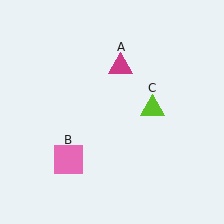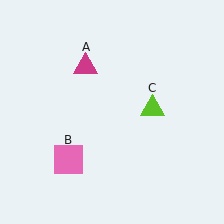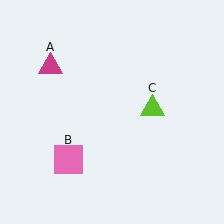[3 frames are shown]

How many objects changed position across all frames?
1 object changed position: magenta triangle (object A).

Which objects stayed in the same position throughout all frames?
Pink square (object B) and lime triangle (object C) remained stationary.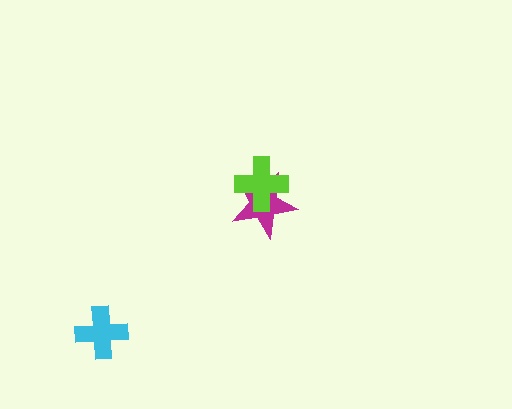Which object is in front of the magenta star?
The lime cross is in front of the magenta star.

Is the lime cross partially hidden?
No, no other shape covers it.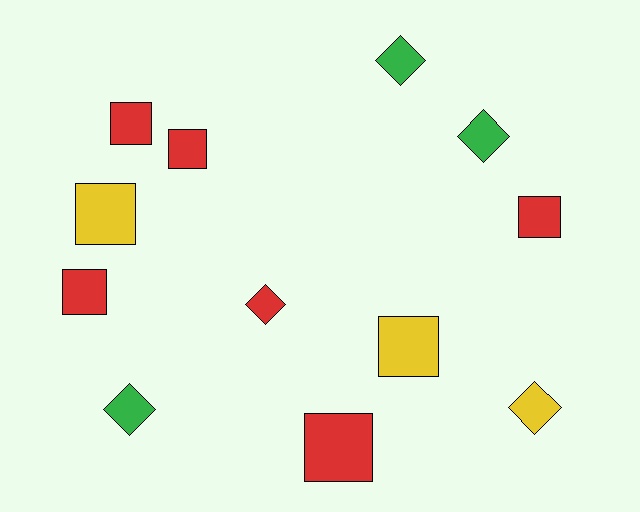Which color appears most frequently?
Red, with 6 objects.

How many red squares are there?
There are 5 red squares.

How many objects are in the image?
There are 12 objects.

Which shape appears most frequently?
Square, with 7 objects.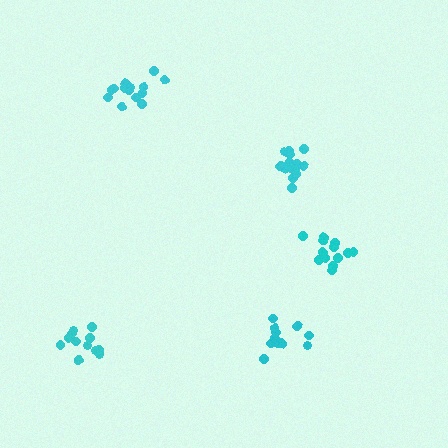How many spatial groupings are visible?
There are 5 spatial groupings.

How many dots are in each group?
Group 1: 13 dots, Group 2: 16 dots, Group 3: 14 dots, Group 4: 13 dots, Group 5: 13 dots (69 total).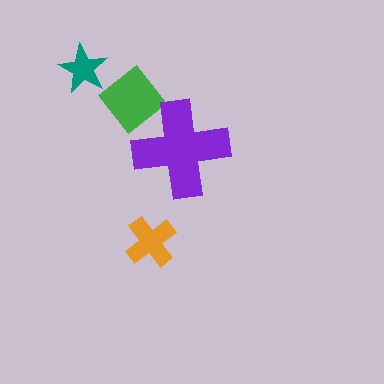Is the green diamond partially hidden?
Yes, it is partially covered by another shape.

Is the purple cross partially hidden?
No, no other shape covers it.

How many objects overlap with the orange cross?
0 objects overlap with the orange cross.